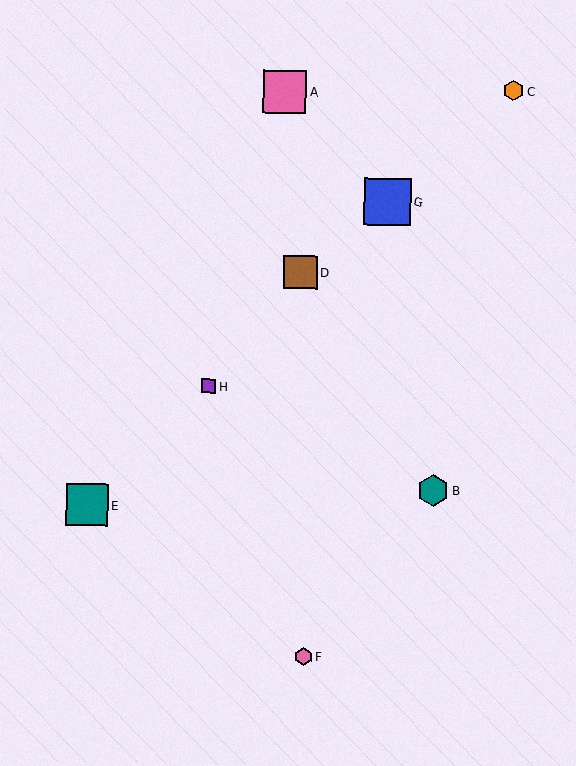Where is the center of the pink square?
The center of the pink square is at (285, 92).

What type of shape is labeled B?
Shape B is a teal hexagon.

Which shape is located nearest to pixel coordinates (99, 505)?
The teal square (labeled E) at (87, 505) is nearest to that location.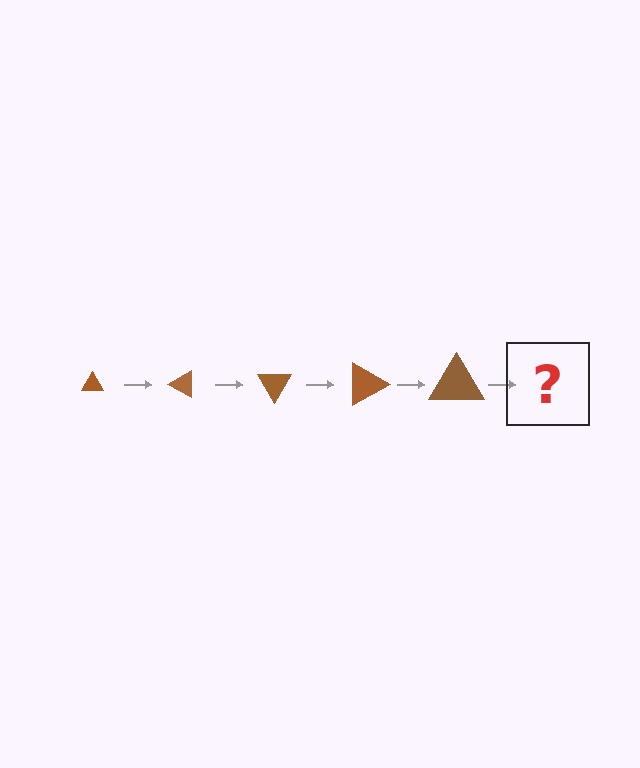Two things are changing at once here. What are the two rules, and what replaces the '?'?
The two rules are that the triangle grows larger each step and it rotates 30 degrees each step. The '?' should be a triangle, larger than the previous one and rotated 150 degrees from the start.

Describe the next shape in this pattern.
It should be a triangle, larger than the previous one and rotated 150 degrees from the start.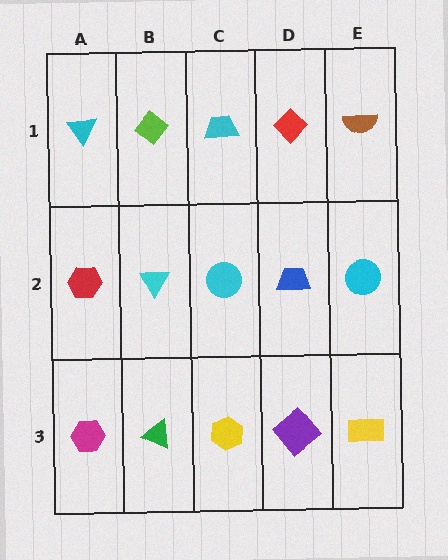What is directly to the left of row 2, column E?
A blue trapezoid.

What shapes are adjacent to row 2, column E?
A brown semicircle (row 1, column E), a yellow rectangle (row 3, column E), a blue trapezoid (row 2, column D).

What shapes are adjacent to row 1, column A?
A red hexagon (row 2, column A), a lime diamond (row 1, column B).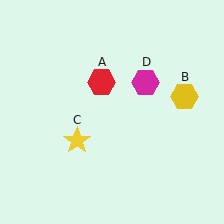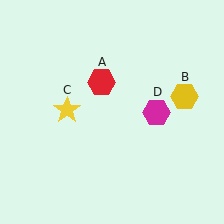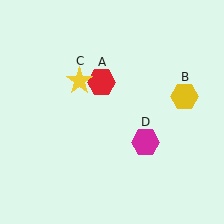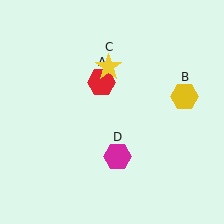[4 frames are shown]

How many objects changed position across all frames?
2 objects changed position: yellow star (object C), magenta hexagon (object D).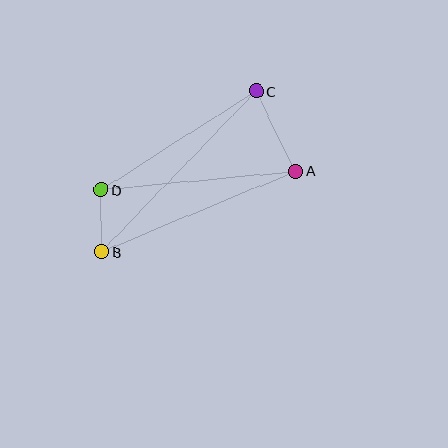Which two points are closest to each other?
Points B and D are closest to each other.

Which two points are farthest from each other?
Points B and C are farthest from each other.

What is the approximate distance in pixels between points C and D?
The distance between C and D is approximately 184 pixels.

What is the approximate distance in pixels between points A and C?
The distance between A and C is approximately 89 pixels.